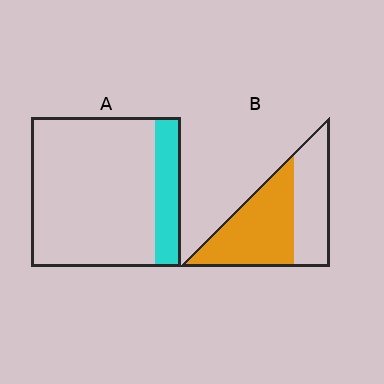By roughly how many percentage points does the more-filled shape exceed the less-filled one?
By roughly 40 percentage points (B over A).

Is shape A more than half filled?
No.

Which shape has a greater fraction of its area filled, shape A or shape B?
Shape B.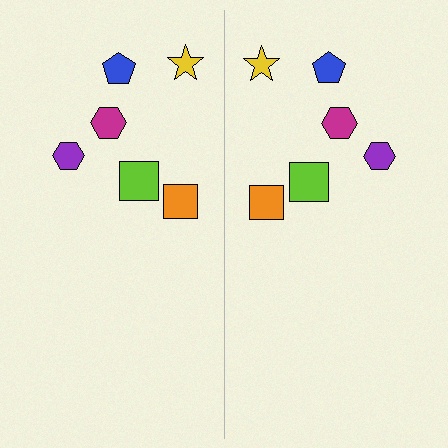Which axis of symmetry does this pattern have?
The pattern has a vertical axis of symmetry running through the center of the image.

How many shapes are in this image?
There are 12 shapes in this image.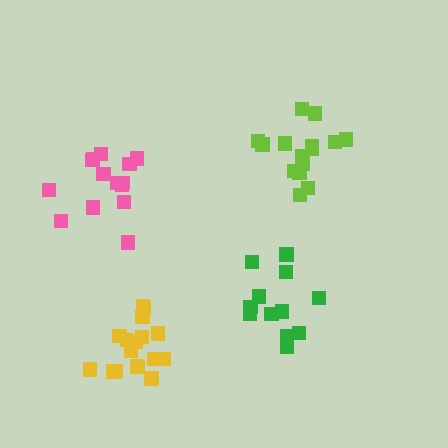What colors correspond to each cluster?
The clusters are colored: lime, yellow, green, pink.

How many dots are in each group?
Group 1: 15 dots, Group 2: 16 dots, Group 3: 12 dots, Group 4: 14 dots (57 total).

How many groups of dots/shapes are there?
There are 4 groups.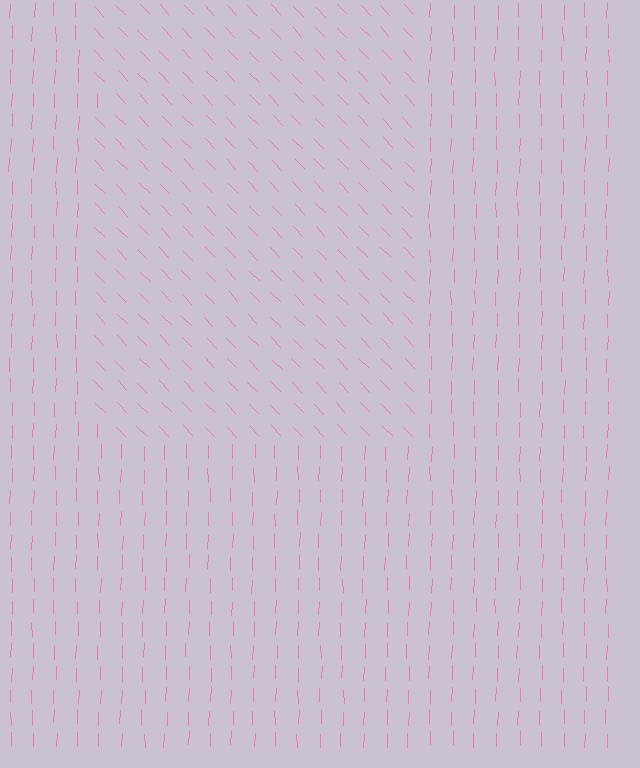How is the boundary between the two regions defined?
The boundary is defined purely by a change in line orientation (approximately 45 degrees difference). All lines are the same color and thickness.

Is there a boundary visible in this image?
Yes, there is a texture boundary formed by a change in line orientation.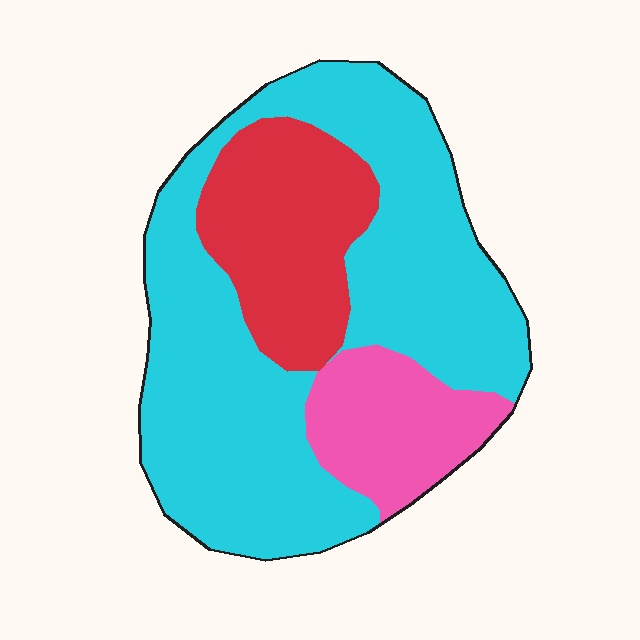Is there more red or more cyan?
Cyan.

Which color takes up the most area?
Cyan, at roughly 65%.